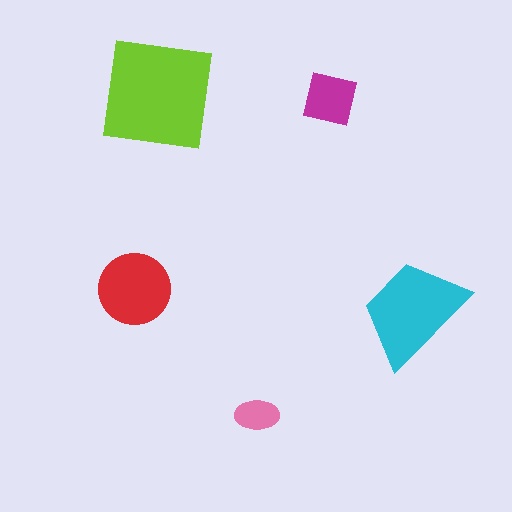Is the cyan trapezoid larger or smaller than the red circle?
Larger.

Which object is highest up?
The lime square is topmost.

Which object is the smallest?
The pink ellipse.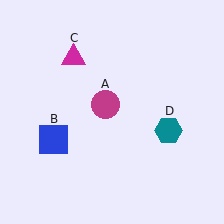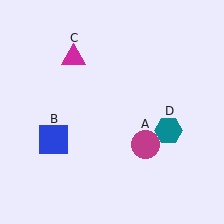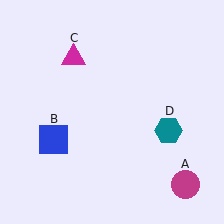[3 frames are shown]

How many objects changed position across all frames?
1 object changed position: magenta circle (object A).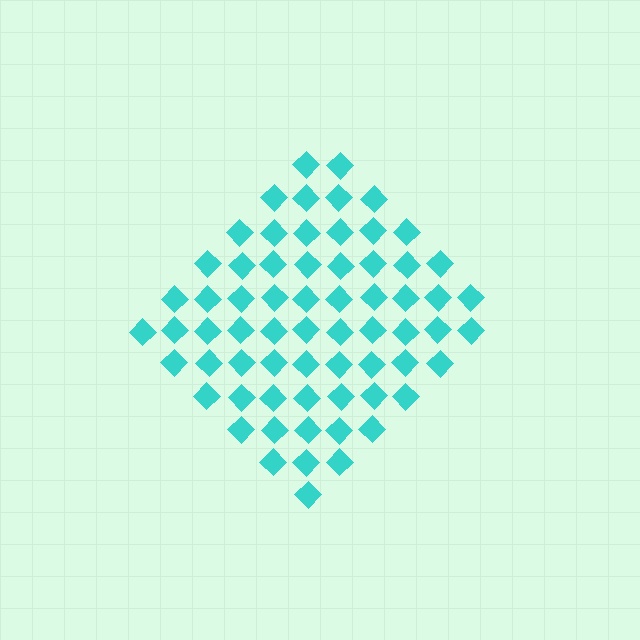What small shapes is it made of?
It is made of small diamonds.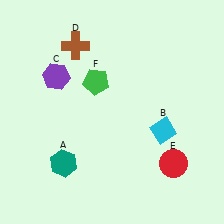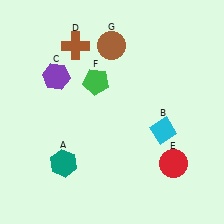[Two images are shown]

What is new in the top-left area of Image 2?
A brown circle (G) was added in the top-left area of Image 2.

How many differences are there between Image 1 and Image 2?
There is 1 difference between the two images.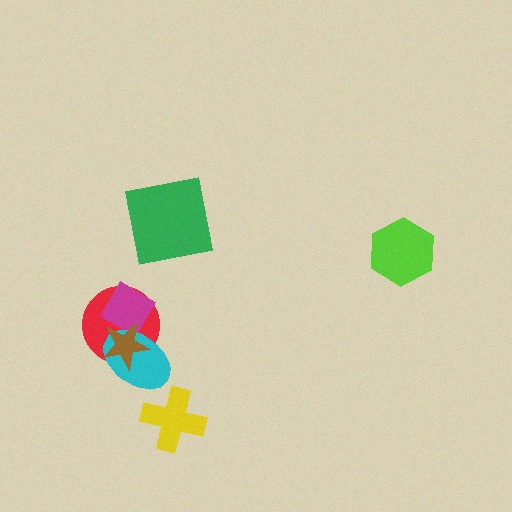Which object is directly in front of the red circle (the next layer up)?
The magenta diamond is directly in front of the red circle.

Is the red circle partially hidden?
Yes, it is partially covered by another shape.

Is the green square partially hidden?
No, no other shape covers it.